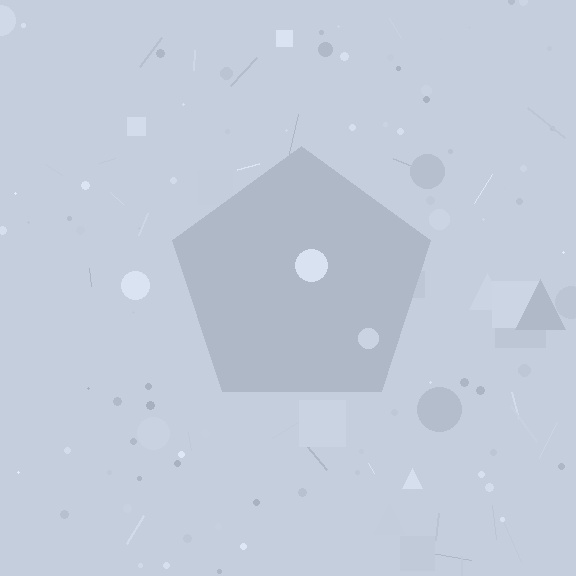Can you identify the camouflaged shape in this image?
The camouflaged shape is a pentagon.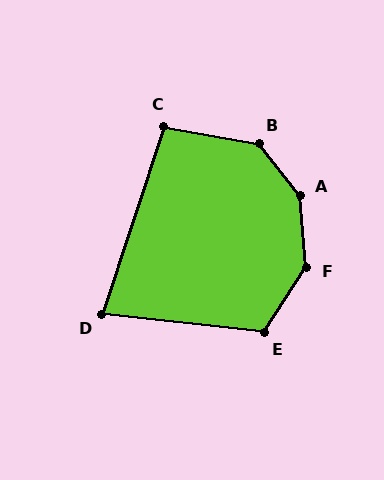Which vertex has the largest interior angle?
A, at approximately 146 degrees.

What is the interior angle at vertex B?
Approximately 139 degrees (obtuse).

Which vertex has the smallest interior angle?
D, at approximately 78 degrees.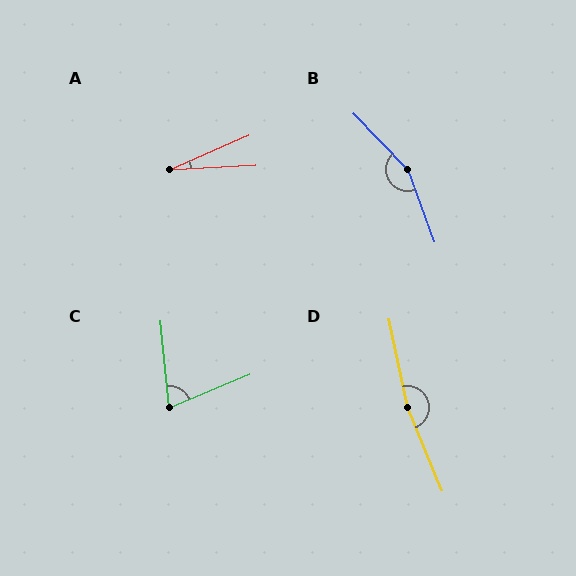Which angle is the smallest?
A, at approximately 20 degrees.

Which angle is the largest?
D, at approximately 169 degrees.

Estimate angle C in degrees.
Approximately 73 degrees.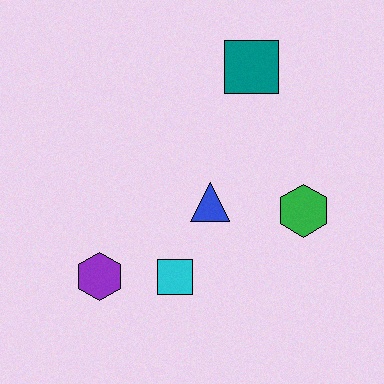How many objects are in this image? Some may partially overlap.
There are 5 objects.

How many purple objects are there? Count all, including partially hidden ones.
There is 1 purple object.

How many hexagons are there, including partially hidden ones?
There are 2 hexagons.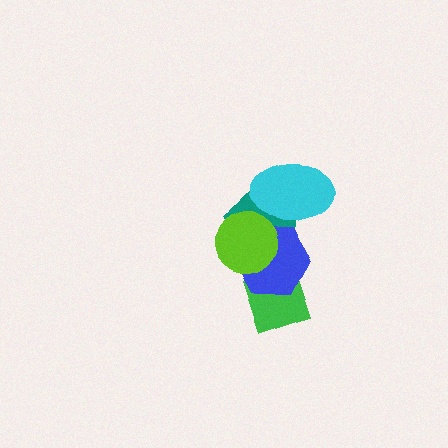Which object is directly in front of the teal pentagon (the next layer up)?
The blue hexagon is directly in front of the teal pentagon.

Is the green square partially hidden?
Yes, it is partially covered by another shape.